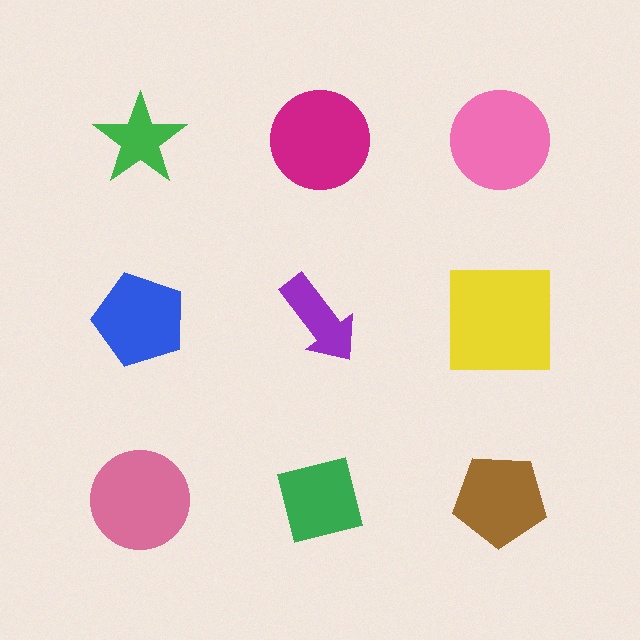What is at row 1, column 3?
A pink circle.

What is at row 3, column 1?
A pink circle.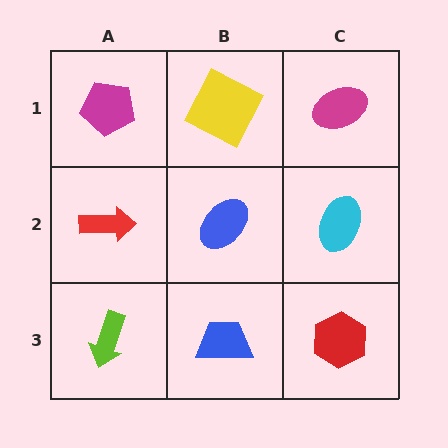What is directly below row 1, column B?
A blue ellipse.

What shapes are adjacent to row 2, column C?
A magenta ellipse (row 1, column C), a red hexagon (row 3, column C), a blue ellipse (row 2, column B).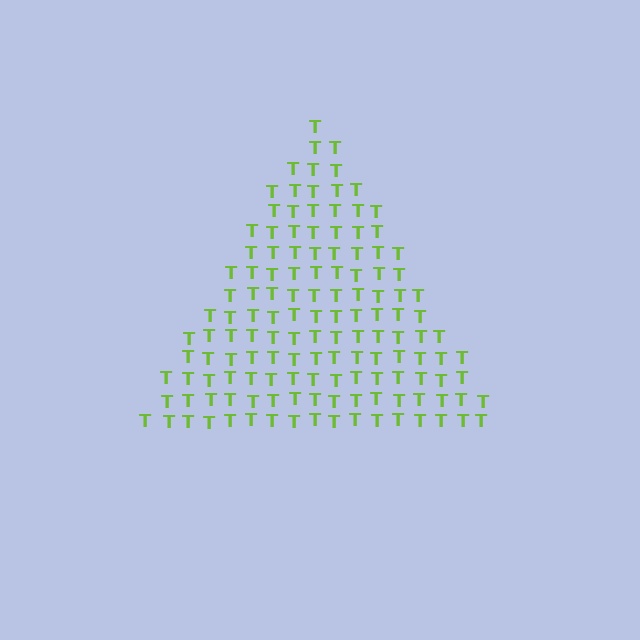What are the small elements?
The small elements are letter T's.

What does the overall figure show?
The overall figure shows a triangle.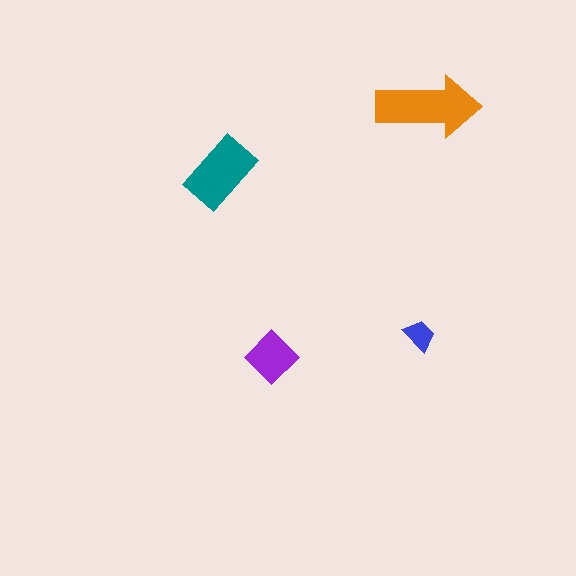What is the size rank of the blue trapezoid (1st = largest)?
4th.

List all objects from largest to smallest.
The orange arrow, the teal rectangle, the purple diamond, the blue trapezoid.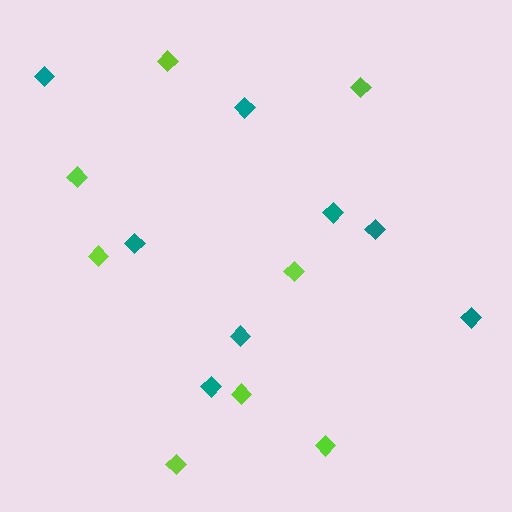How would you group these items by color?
There are 2 groups: one group of teal diamonds (8) and one group of lime diamonds (8).